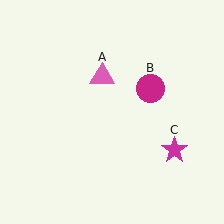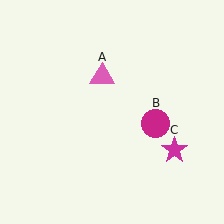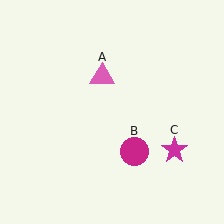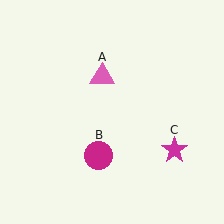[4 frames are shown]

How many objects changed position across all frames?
1 object changed position: magenta circle (object B).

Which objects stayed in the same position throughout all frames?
Pink triangle (object A) and magenta star (object C) remained stationary.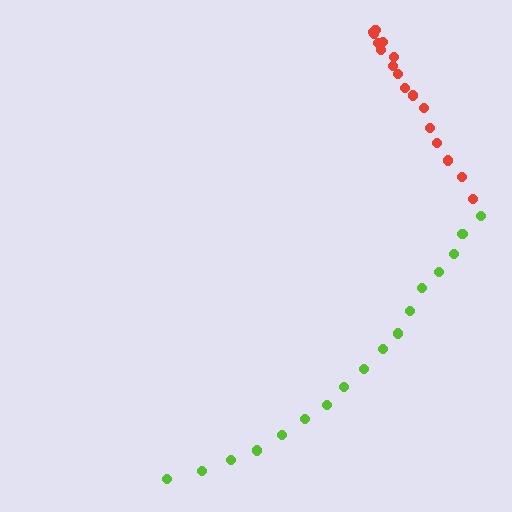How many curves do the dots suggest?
There are 2 distinct paths.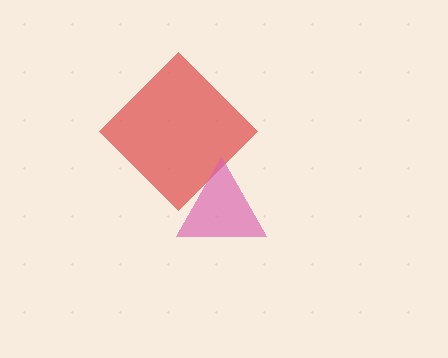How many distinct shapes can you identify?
There are 2 distinct shapes: a red diamond, a pink triangle.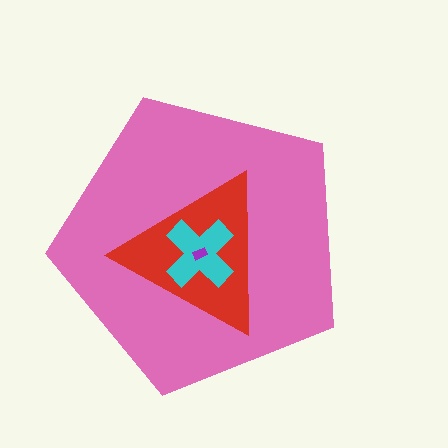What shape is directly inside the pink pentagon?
The red triangle.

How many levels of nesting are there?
4.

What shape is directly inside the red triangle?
The cyan cross.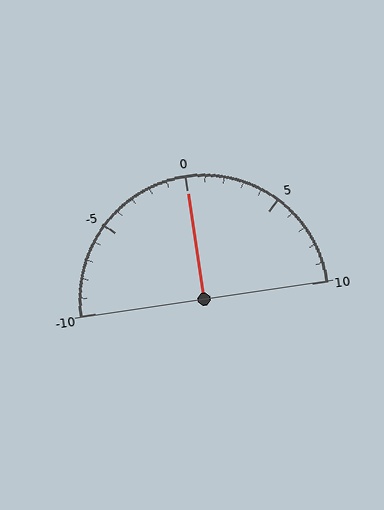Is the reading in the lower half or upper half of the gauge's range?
The reading is in the upper half of the range (-10 to 10).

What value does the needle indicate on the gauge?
The needle indicates approximately 0.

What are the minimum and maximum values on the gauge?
The gauge ranges from -10 to 10.